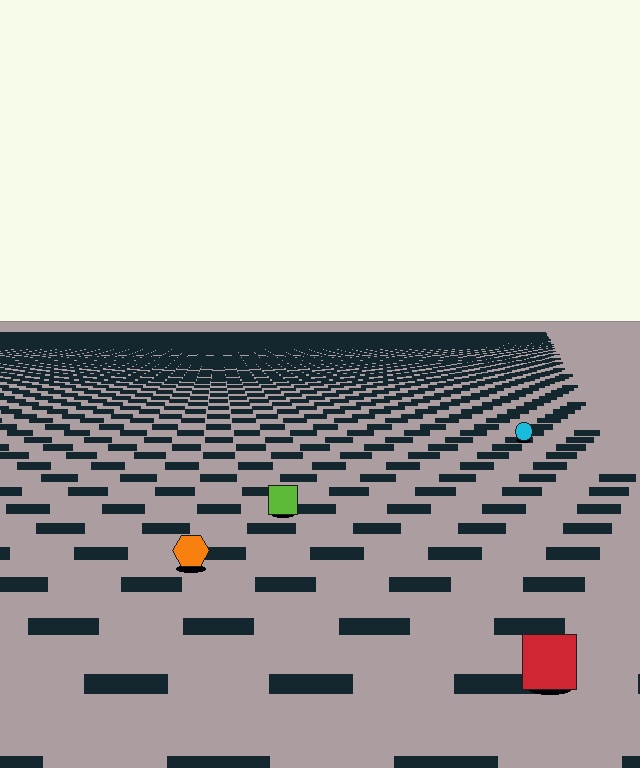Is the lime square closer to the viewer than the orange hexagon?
No. The orange hexagon is closer — you can tell from the texture gradient: the ground texture is coarser near it.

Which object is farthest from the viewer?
The cyan circle is farthest from the viewer. It appears smaller and the ground texture around it is denser.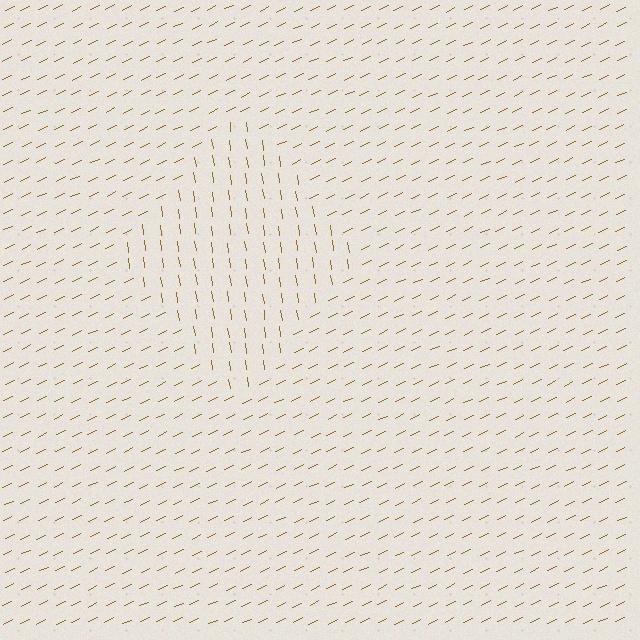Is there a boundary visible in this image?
Yes, there is a texture boundary formed by a change in line orientation.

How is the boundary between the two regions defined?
The boundary is defined purely by a change in line orientation (approximately 73 degrees difference). All lines are the same color and thickness.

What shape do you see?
I see a diamond.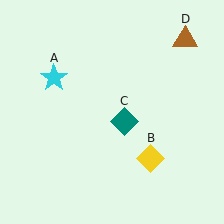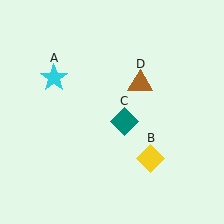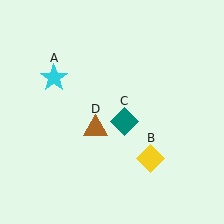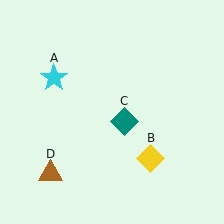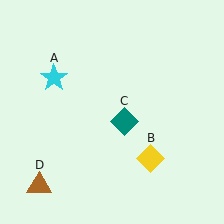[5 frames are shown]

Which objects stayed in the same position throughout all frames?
Cyan star (object A) and yellow diamond (object B) and teal diamond (object C) remained stationary.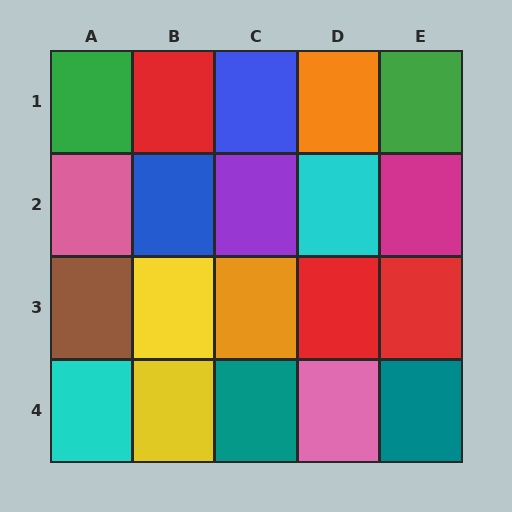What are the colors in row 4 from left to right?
Cyan, yellow, teal, pink, teal.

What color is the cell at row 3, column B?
Yellow.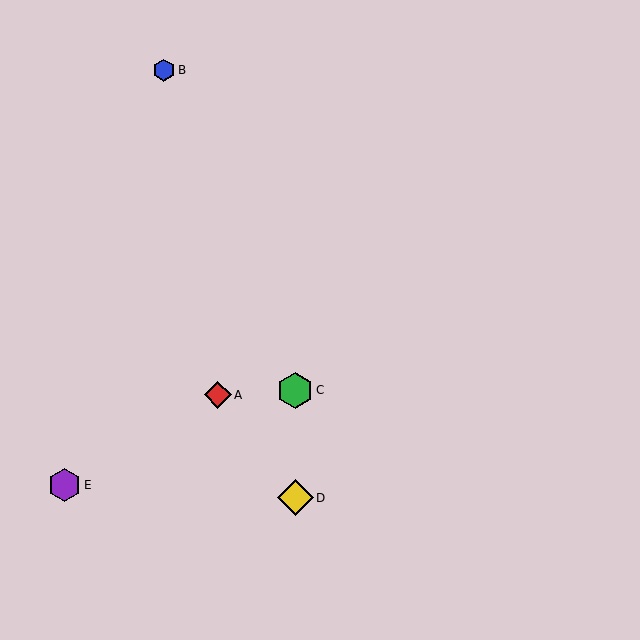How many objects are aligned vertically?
2 objects (C, D) are aligned vertically.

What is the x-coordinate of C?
Object C is at x≈295.